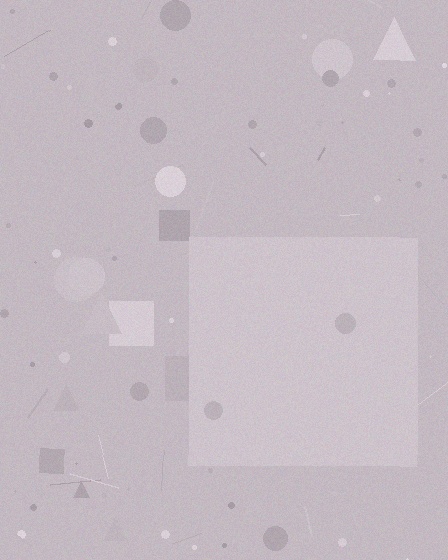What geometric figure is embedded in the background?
A square is embedded in the background.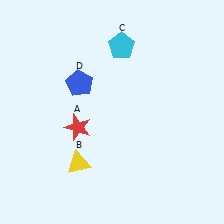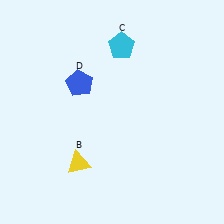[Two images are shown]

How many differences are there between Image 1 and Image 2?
There is 1 difference between the two images.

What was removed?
The red star (A) was removed in Image 2.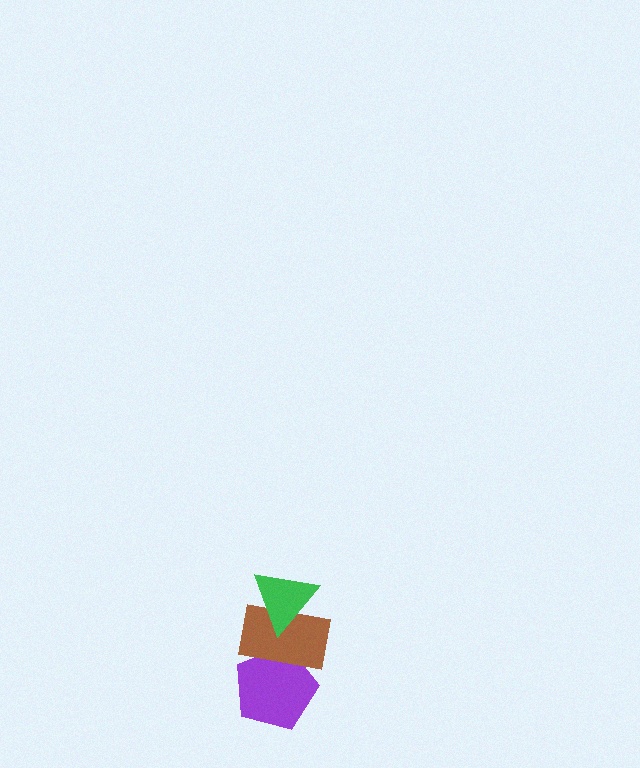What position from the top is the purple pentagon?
The purple pentagon is 3rd from the top.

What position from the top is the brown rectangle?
The brown rectangle is 2nd from the top.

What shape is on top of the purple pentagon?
The brown rectangle is on top of the purple pentagon.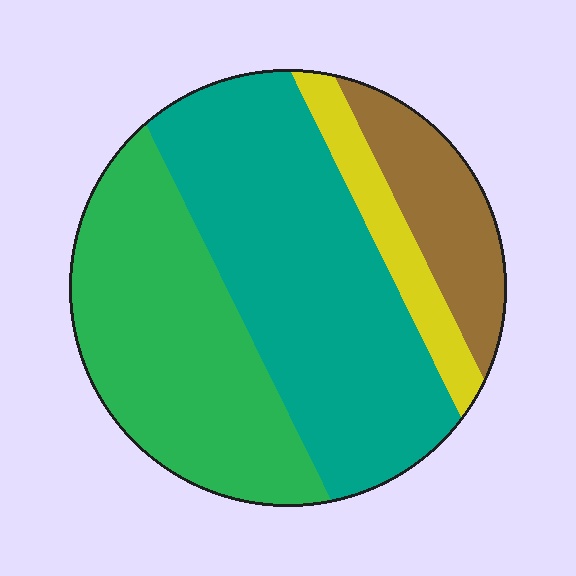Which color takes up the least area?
Yellow, at roughly 10%.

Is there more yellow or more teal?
Teal.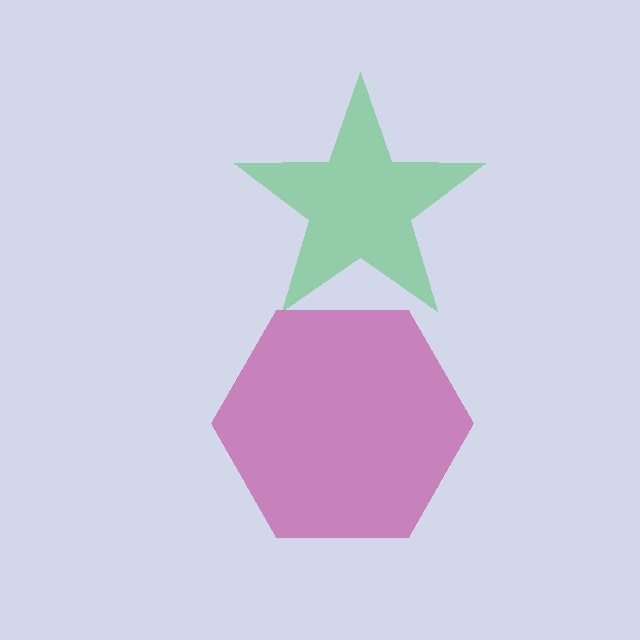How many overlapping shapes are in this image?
There are 2 overlapping shapes in the image.